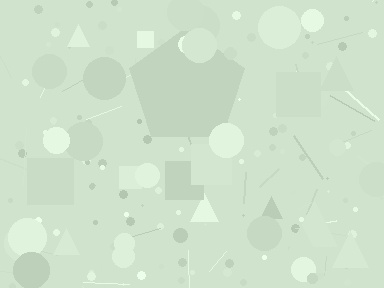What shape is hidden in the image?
A pentagon is hidden in the image.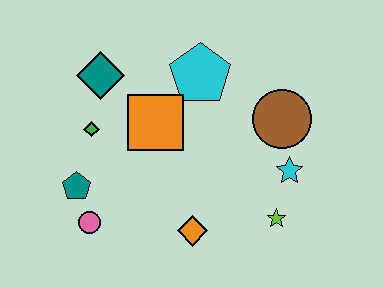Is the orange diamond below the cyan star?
Yes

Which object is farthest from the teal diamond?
The lime star is farthest from the teal diamond.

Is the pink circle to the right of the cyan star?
No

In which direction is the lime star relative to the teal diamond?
The lime star is to the right of the teal diamond.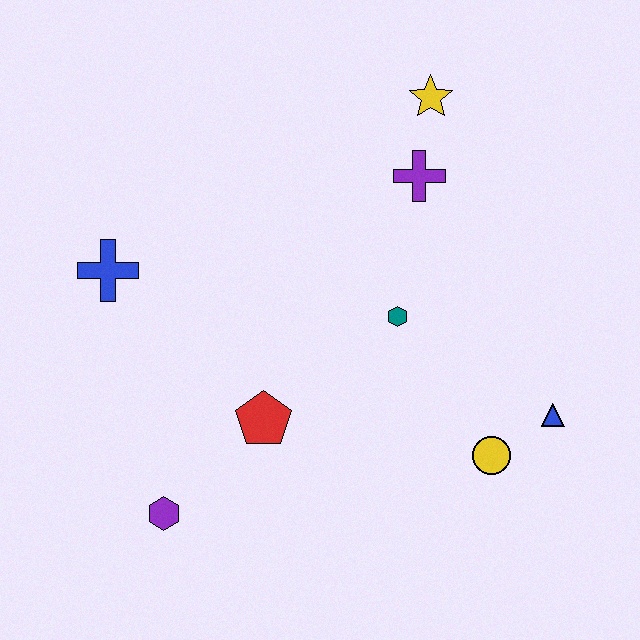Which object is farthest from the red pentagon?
The yellow star is farthest from the red pentagon.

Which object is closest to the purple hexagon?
The red pentagon is closest to the purple hexagon.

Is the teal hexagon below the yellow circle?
No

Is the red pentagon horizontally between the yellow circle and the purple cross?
No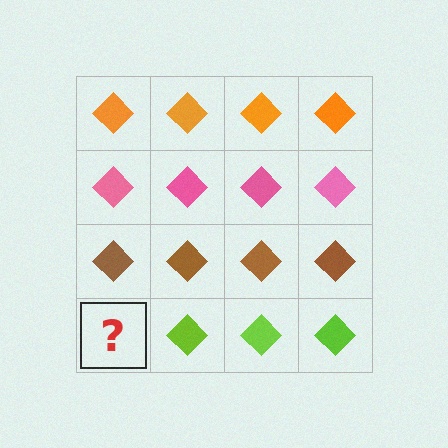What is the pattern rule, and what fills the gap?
The rule is that each row has a consistent color. The gap should be filled with a lime diamond.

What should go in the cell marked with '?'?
The missing cell should contain a lime diamond.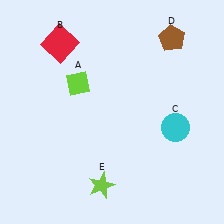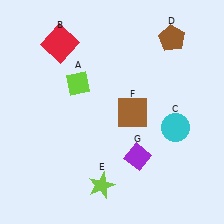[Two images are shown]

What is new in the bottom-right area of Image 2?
A brown square (F) was added in the bottom-right area of Image 2.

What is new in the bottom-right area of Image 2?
A purple diamond (G) was added in the bottom-right area of Image 2.